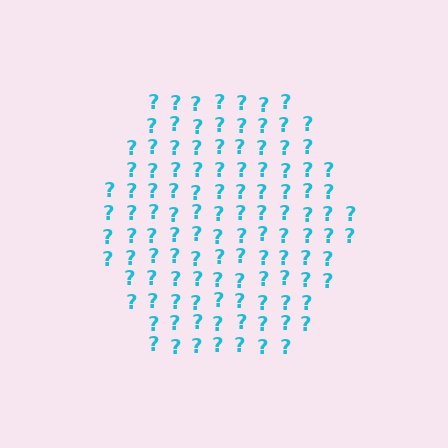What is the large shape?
The large shape is a hexagon.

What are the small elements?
The small elements are question marks.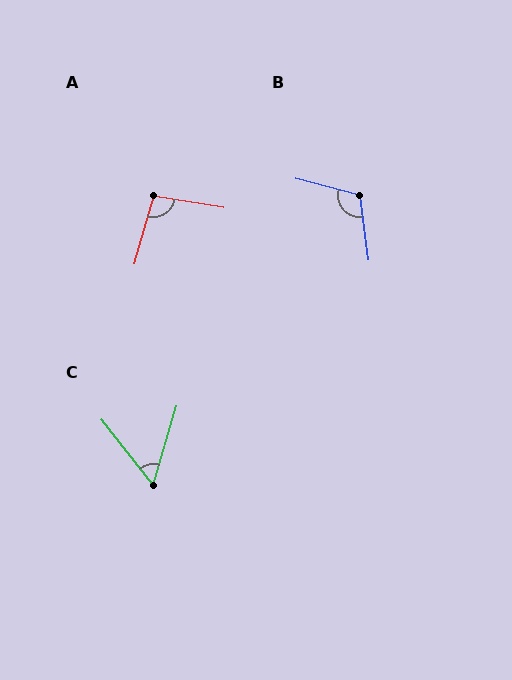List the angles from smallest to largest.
C (54°), A (97°), B (112°).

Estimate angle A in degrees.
Approximately 97 degrees.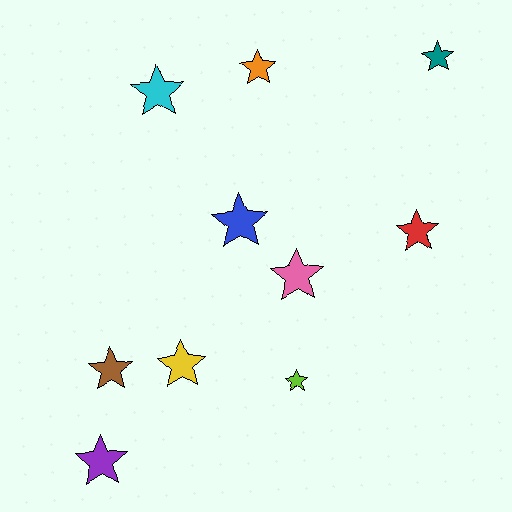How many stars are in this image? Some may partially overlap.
There are 10 stars.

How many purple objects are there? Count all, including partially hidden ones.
There is 1 purple object.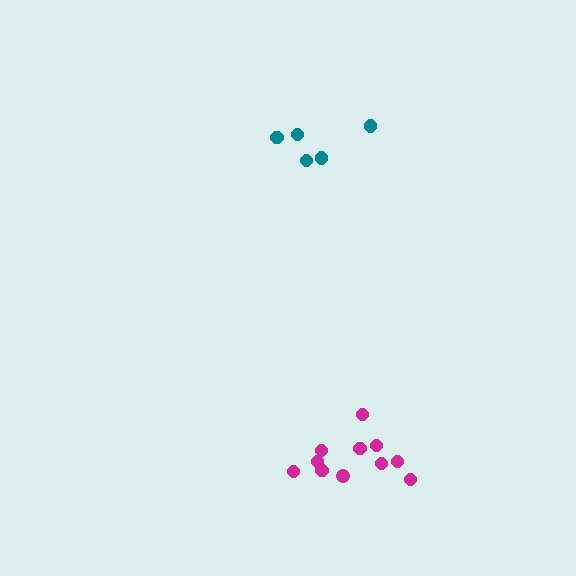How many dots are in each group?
Group 1: 5 dots, Group 2: 11 dots (16 total).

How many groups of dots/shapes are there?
There are 2 groups.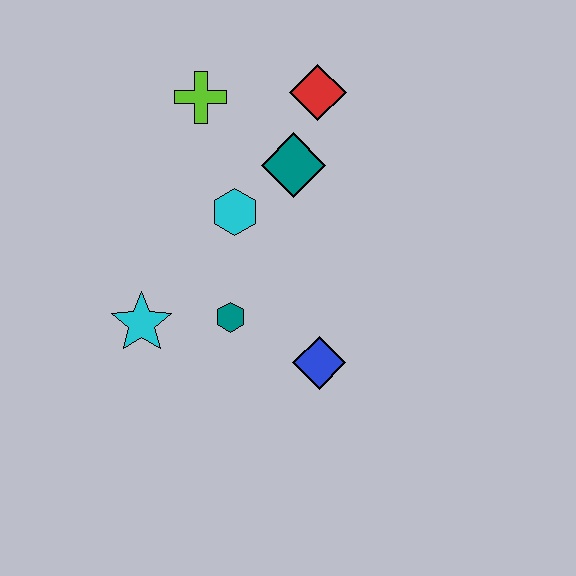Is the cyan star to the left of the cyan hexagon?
Yes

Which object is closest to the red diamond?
The teal diamond is closest to the red diamond.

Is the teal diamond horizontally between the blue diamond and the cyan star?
Yes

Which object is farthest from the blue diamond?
The lime cross is farthest from the blue diamond.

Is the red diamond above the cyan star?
Yes